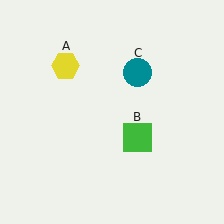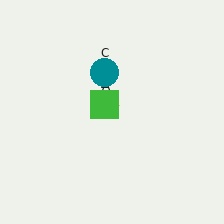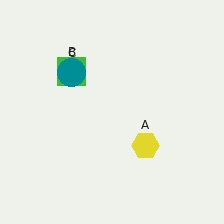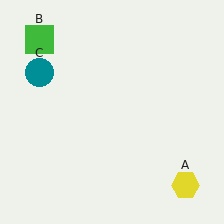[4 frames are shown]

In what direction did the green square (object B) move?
The green square (object B) moved up and to the left.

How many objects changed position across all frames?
3 objects changed position: yellow hexagon (object A), green square (object B), teal circle (object C).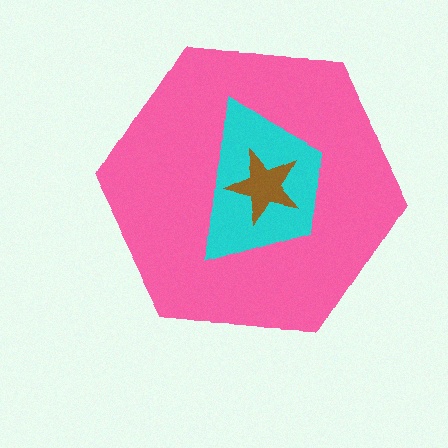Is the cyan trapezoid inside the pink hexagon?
Yes.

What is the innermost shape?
The brown star.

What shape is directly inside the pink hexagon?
The cyan trapezoid.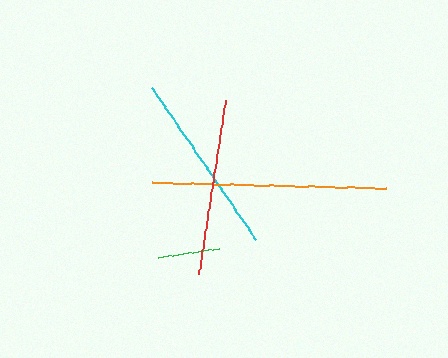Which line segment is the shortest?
The green line is the shortest at approximately 61 pixels.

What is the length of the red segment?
The red segment is approximately 177 pixels long.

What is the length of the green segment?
The green segment is approximately 61 pixels long.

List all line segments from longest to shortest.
From longest to shortest: orange, cyan, red, green.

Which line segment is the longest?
The orange line is the longest at approximately 235 pixels.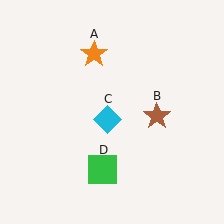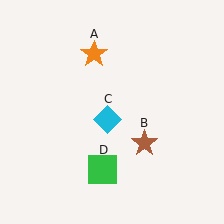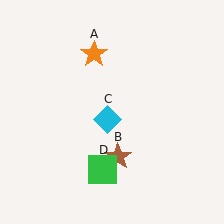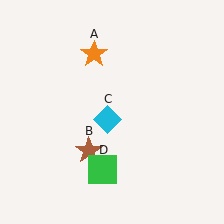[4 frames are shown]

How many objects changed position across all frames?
1 object changed position: brown star (object B).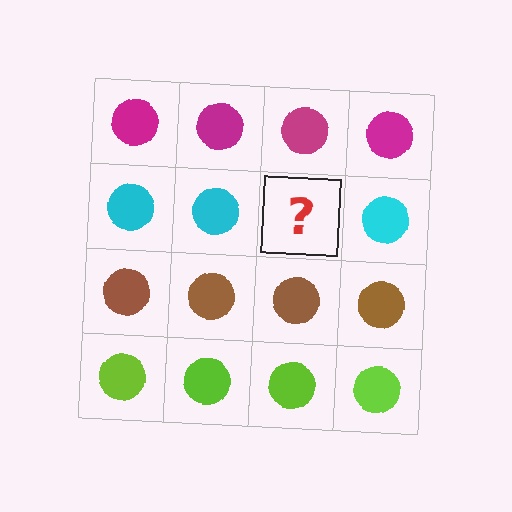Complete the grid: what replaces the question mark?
The question mark should be replaced with a cyan circle.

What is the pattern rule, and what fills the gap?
The rule is that each row has a consistent color. The gap should be filled with a cyan circle.